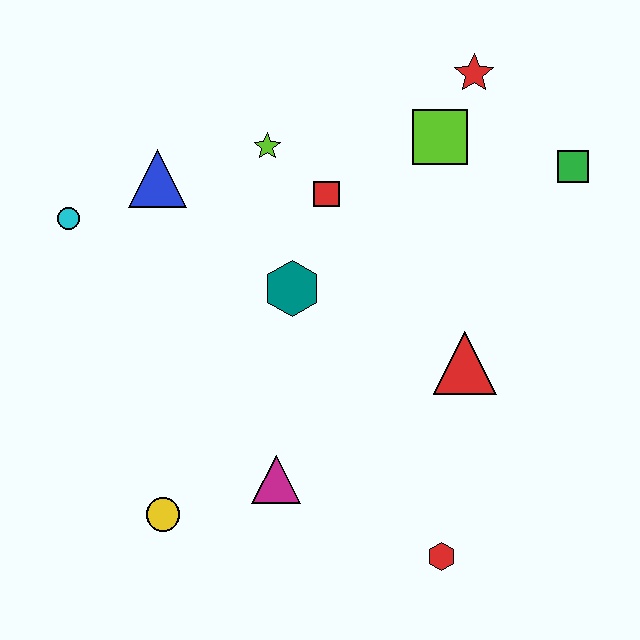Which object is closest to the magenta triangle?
The yellow circle is closest to the magenta triangle.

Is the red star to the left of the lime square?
No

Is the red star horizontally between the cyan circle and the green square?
Yes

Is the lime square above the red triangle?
Yes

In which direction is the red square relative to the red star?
The red square is to the left of the red star.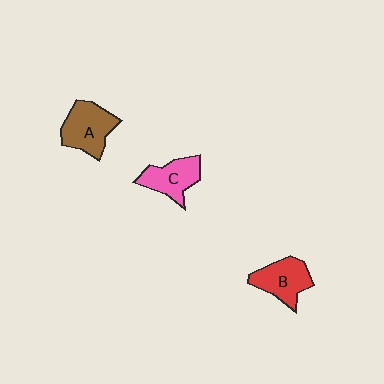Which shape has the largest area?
Shape A (brown).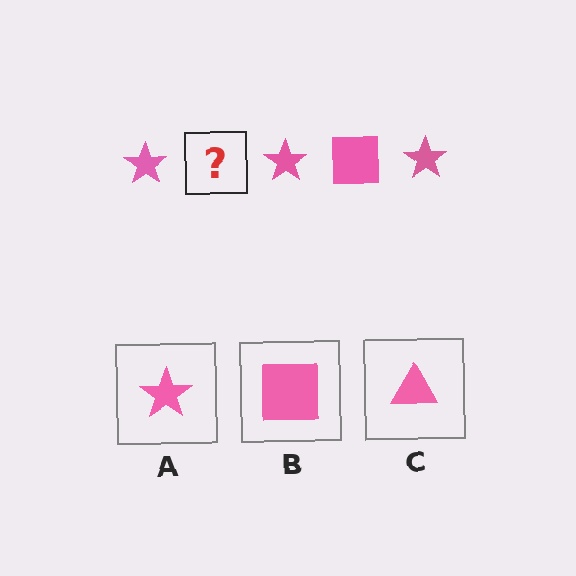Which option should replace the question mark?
Option B.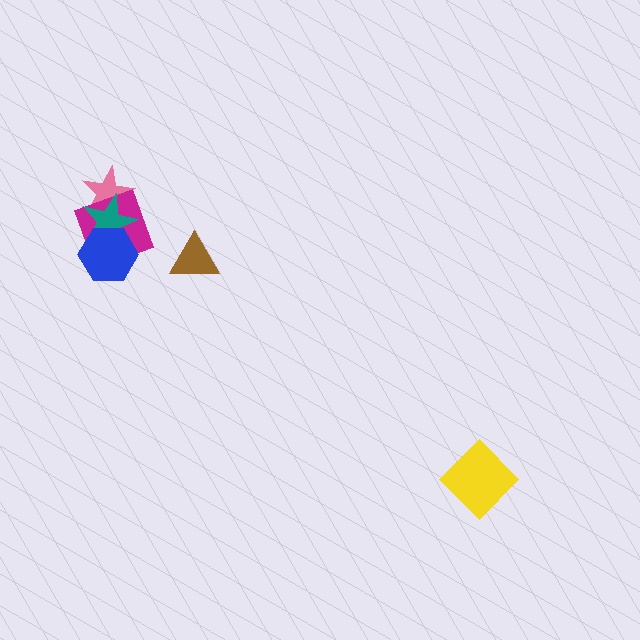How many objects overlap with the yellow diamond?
0 objects overlap with the yellow diamond.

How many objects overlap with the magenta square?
3 objects overlap with the magenta square.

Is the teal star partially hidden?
Yes, it is partially covered by another shape.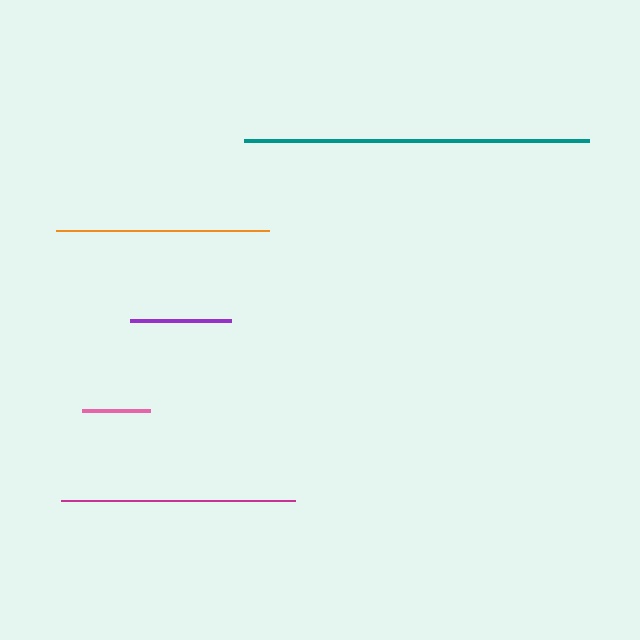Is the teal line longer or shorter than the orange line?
The teal line is longer than the orange line.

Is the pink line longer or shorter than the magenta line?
The magenta line is longer than the pink line.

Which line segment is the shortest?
The pink line is the shortest at approximately 69 pixels.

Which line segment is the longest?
The teal line is the longest at approximately 345 pixels.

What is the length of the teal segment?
The teal segment is approximately 345 pixels long.